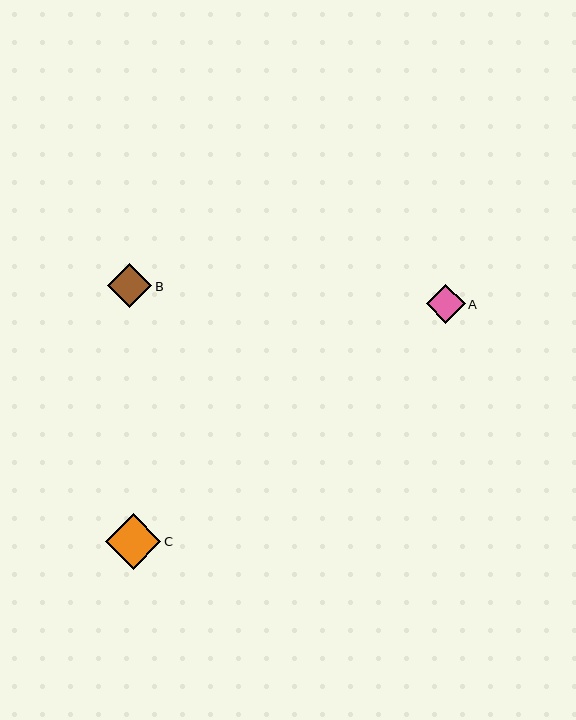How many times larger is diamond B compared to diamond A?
Diamond B is approximately 1.1 times the size of diamond A.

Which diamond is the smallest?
Diamond A is the smallest with a size of approximately 39 pixels.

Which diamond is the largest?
Diamond C is the largest with a size of approximately 55 pixels.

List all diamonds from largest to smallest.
From largest to smallest: C, B, A.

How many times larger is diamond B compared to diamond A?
Diamond B is approximately 1.1 times the size of diamond A.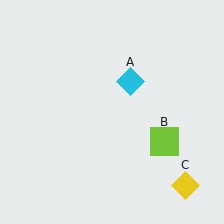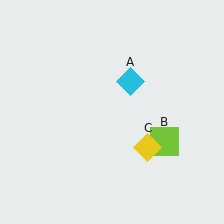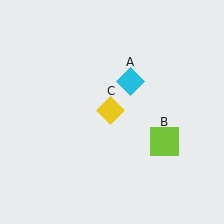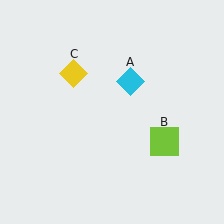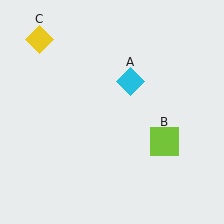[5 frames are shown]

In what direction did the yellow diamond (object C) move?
The yellow diamond (object C) moved up and to the left.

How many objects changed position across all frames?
1 object changed position: yellow diamond (object C).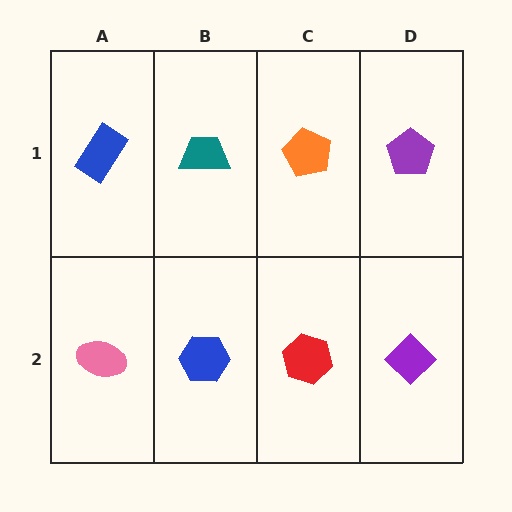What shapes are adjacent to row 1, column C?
A red hexagon (row 2, column C), a teal trapezoid (row 1, column B), a purple pentagon (row 1, column D).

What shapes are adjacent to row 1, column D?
A purple diamond (row 2, column D), an orange pentagon (row 1, column C).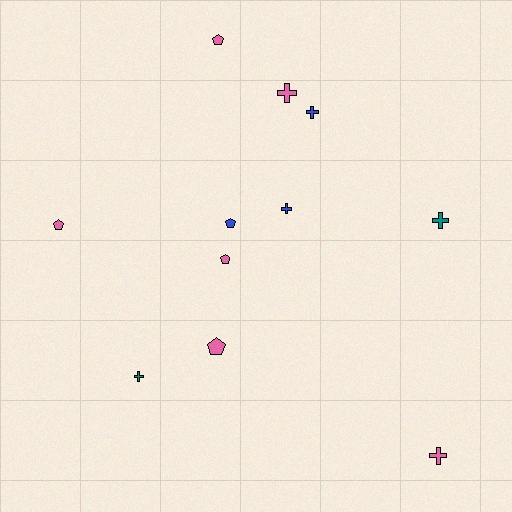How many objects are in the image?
There are 11 objects.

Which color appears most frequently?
Pink, with 6 objects.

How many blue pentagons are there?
There is 1 blue pentagon.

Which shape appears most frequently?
Cross, with 6 objects.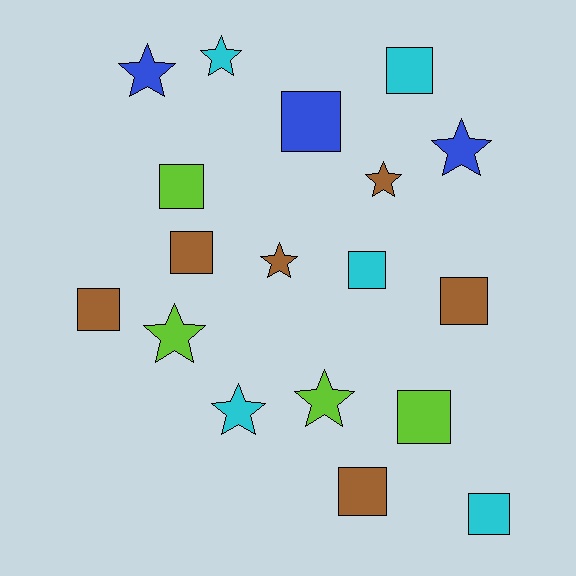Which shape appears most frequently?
Square, with 10 objects.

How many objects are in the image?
There are 18 objects.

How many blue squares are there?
There is 1 blue square.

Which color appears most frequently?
Brown, with 6 objects.